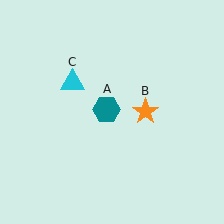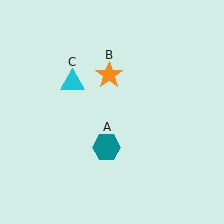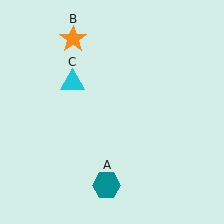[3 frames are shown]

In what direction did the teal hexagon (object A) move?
The teal hexagon (object A) moved down.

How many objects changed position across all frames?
2 objects changed position: teal hexagon (object A), orange star (object B).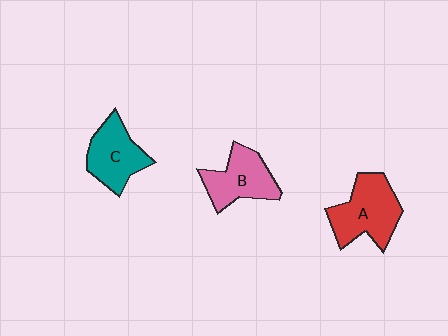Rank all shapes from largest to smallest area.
From largest to smallest: A (red), B (pink), C (teal).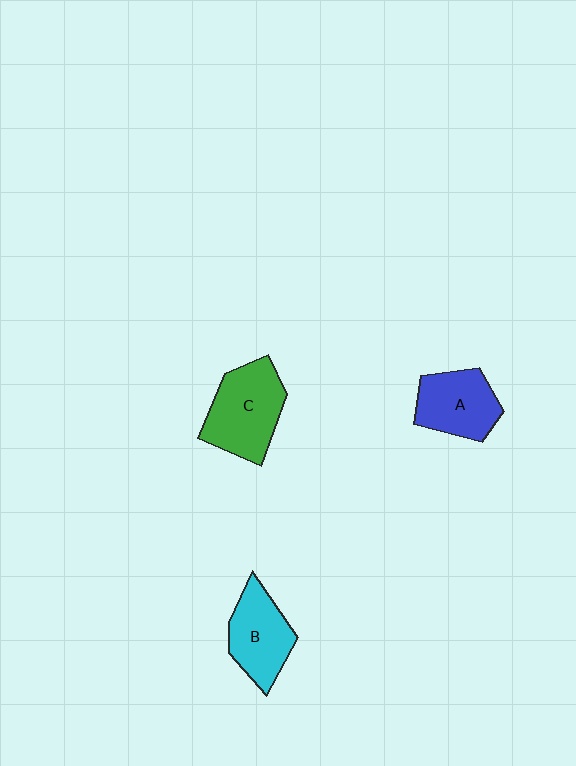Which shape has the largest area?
Shape C (green).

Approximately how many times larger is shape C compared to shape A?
Approximately 1.2 times.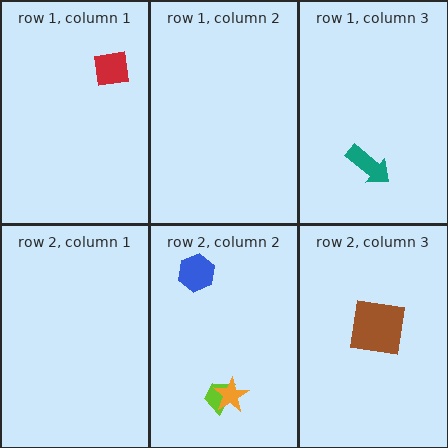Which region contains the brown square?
The row 2, column 3 region.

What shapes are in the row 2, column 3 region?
The brown square.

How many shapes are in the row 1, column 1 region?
1.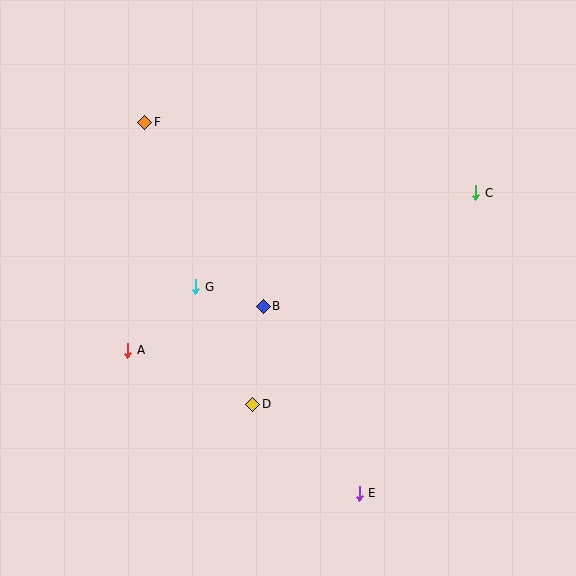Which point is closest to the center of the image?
Point B at (263, 306) is closest to the center.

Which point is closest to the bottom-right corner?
Point E is closest to the bottom-right corner.